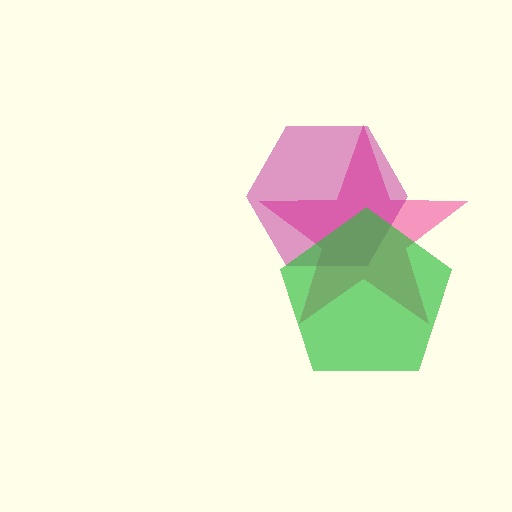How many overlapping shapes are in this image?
There are 3 overlapping shapes in the image.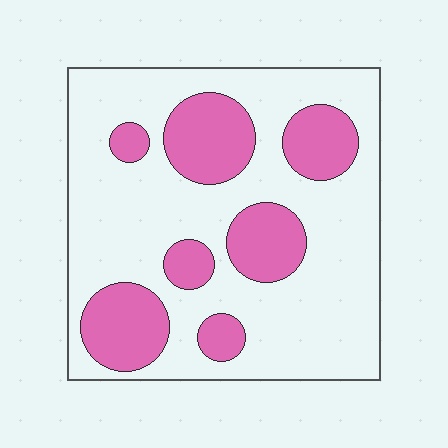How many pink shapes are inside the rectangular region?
7.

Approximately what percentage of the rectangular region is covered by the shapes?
Approximately 30%.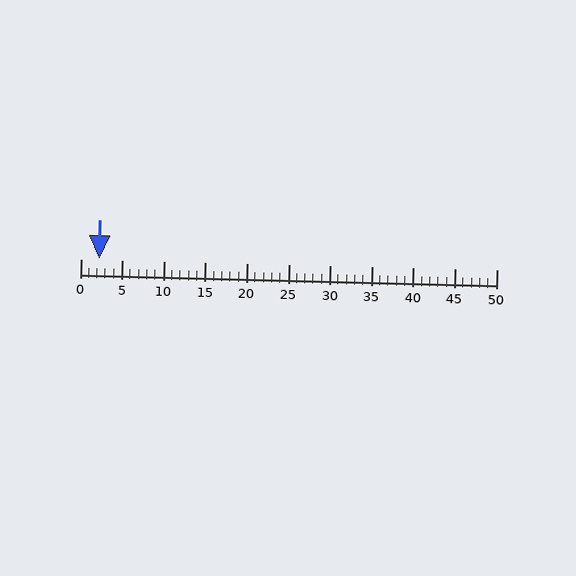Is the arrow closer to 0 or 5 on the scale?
The arrow is closer to 0.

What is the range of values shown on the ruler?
The ruler shows values from 0 to 50.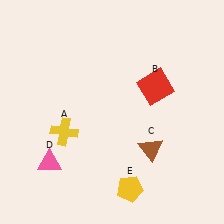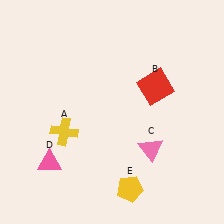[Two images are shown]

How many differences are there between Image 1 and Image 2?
There is 1 difference between the two images.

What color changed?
The triangle (C) changed from brown in Image 1 to pink in Image 2.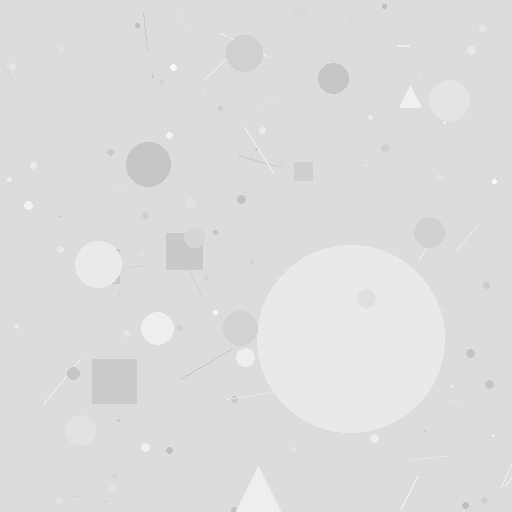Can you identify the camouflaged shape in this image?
The camouflaged shape is a circle.